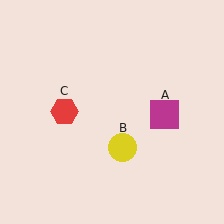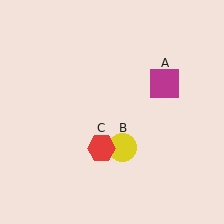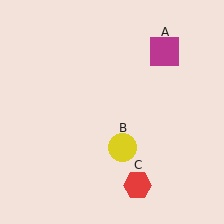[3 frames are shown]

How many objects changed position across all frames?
2 objects changed position: magenta square (object A), red hexagon (object C).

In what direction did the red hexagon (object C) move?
The red hexagon (object C) moved down and to the right.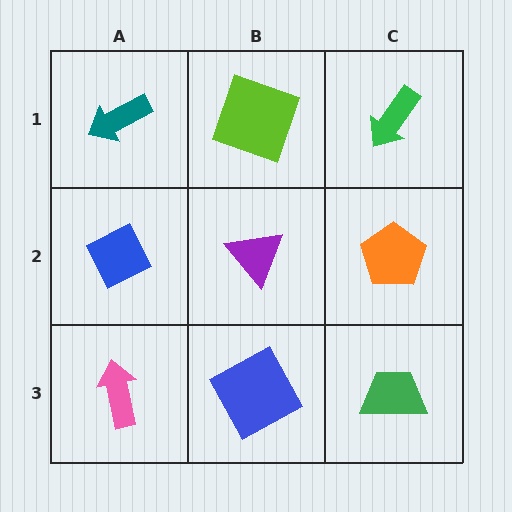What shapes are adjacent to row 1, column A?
A blue diamond (row 2, column A), a lime square (row 1, column B).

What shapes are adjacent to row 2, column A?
A teal arrow (row 1, column A), a pink arrow (row 3, column A), a purple triangle (row 2, column B).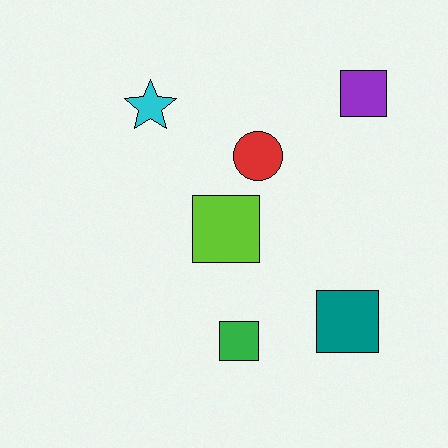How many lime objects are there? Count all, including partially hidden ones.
There is 1 lime object.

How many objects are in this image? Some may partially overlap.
There are 6 objects.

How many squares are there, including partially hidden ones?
There are 4 squares.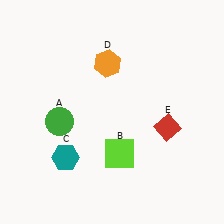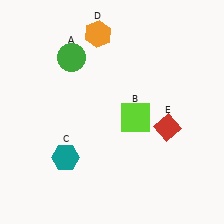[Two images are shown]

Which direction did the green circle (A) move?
The green circle (A) moved up.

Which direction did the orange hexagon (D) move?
The orange hexagon (D) moved up.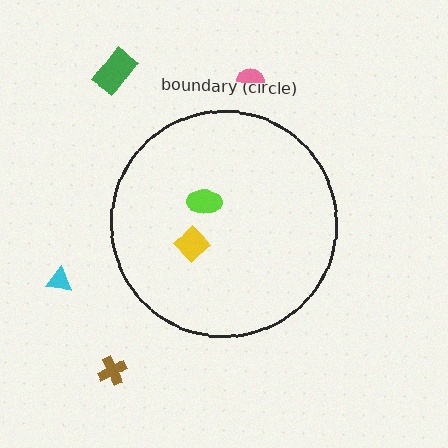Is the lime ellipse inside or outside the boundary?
Inside.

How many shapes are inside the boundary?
2 inside, 4 outside.